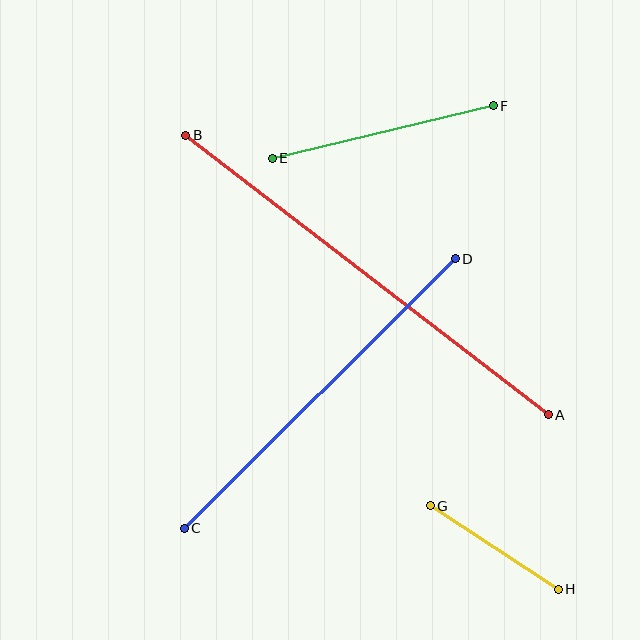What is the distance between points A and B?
The distance is approximately 458 pixels.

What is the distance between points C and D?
The distance is approximately 382 pixels.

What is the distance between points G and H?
The distance is approximately 153 pixels.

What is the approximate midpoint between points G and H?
The midpoint is at approximately (494, 547) pixels.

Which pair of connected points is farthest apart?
Points A and B are farthest apart.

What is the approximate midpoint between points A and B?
The midpoint is at approximately (367, 275) pixels.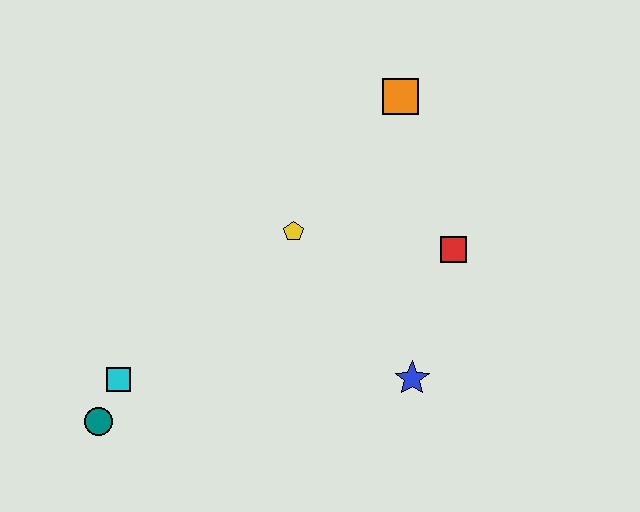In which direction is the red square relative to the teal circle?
The red square is to the right of the teal circle.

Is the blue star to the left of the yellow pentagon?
No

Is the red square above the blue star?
Yes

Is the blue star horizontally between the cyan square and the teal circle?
No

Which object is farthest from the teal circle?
The orange square is farthest from the teal circle.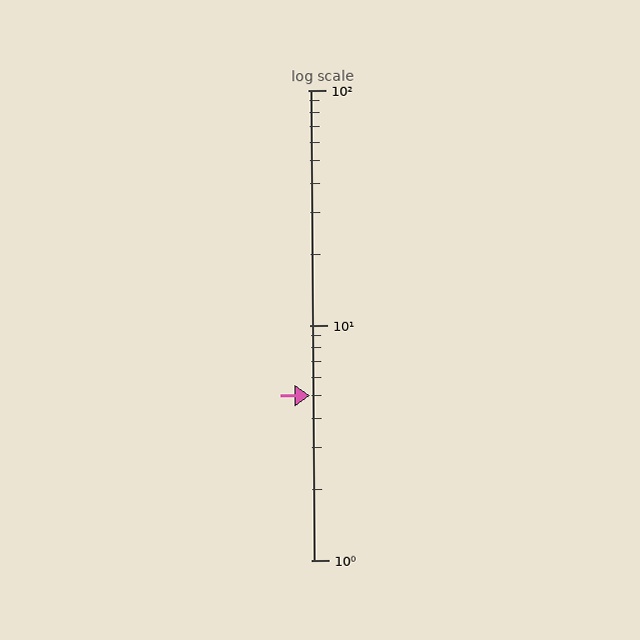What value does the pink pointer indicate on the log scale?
The pointer indicates approximately 5.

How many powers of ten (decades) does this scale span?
The scale spans 2 decades, from 1 to 100.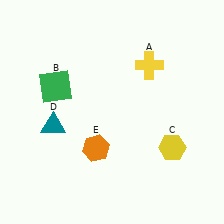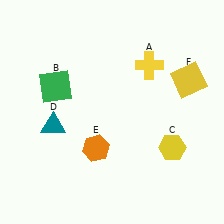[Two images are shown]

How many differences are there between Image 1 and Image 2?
There is 1 difference between the two images.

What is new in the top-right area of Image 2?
A yellow square (F) was added in the top-right area of Image 2.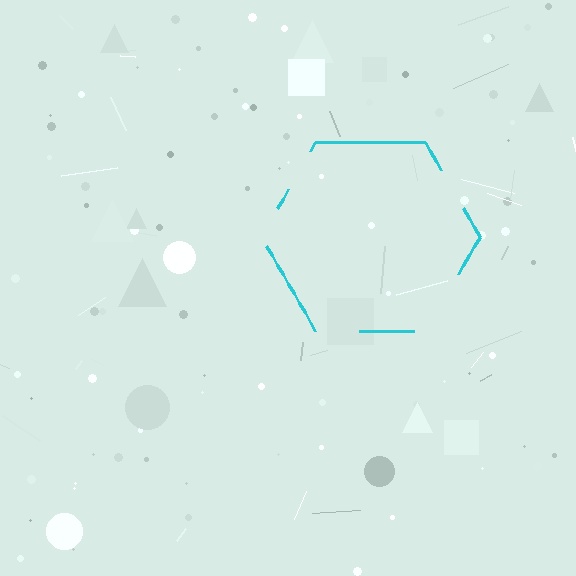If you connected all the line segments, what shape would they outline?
They would outline a hexagon.